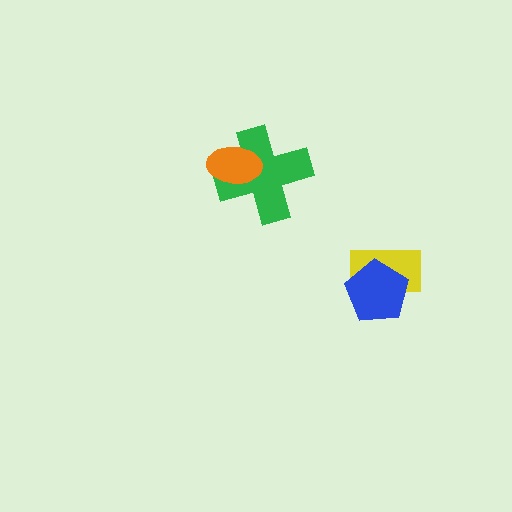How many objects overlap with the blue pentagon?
1 object overlaps with the blue pentagon.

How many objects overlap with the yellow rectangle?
1 object overlaps with the yellow rectangle.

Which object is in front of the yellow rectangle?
The blue pentagon is in front of the yellow rectangle.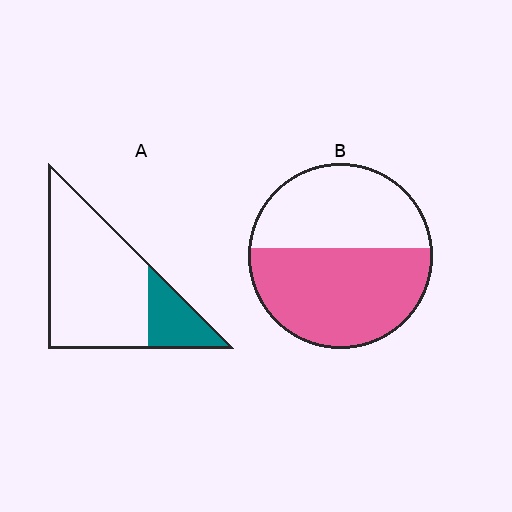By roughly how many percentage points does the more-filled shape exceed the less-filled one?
By roughly 35 percentage points (B over A).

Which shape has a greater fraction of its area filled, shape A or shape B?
Shape B.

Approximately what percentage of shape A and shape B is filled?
A is approximately 20% and B is approximately 55%.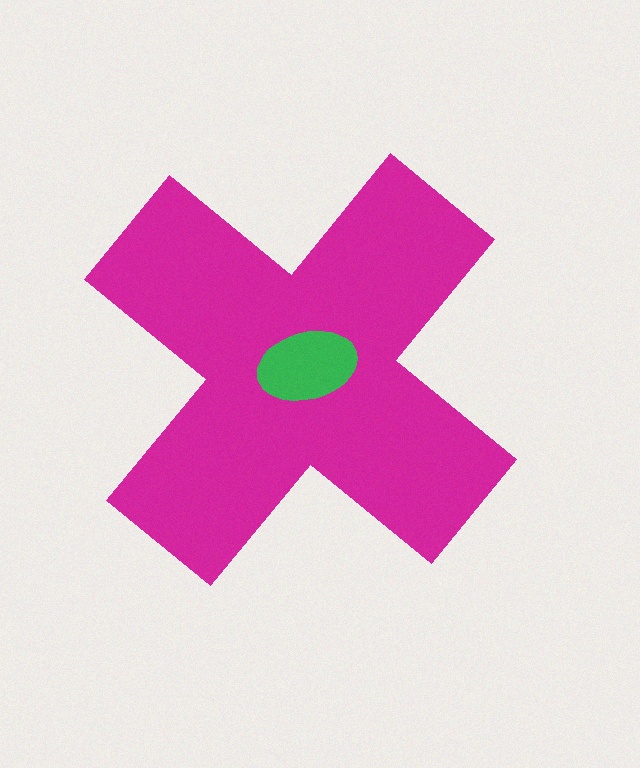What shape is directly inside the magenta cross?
The green ellipse.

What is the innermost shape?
The green ellipse.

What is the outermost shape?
The magenta cross.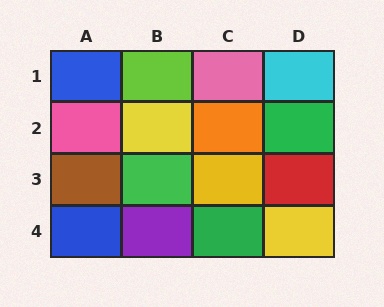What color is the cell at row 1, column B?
Lime.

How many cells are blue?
2 cells are blue.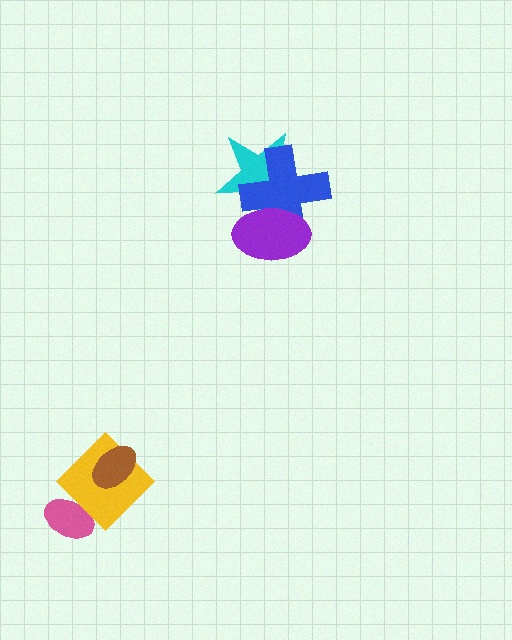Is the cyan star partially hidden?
Yes, it is partially covered by another shape.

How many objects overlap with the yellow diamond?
2 objects overlap with the yellow diamond.